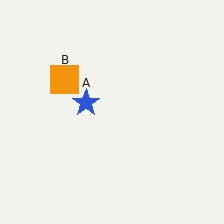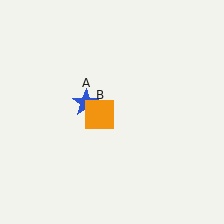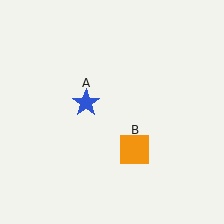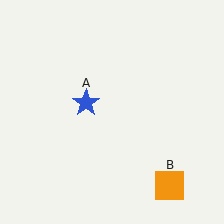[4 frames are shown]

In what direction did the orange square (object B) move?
The orange square (object B) moved down and to the right.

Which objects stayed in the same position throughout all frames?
Blue star (object A) remained stationary.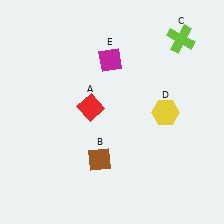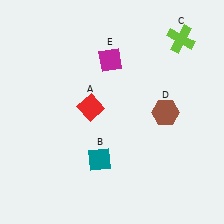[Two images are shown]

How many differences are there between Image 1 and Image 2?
There are 2 differences between the two images.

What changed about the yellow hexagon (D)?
In Image 1, D is yellow. In Image 2, it changed to brown.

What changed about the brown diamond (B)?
In Image 1, B is brown. In Image 2, it changed to teal.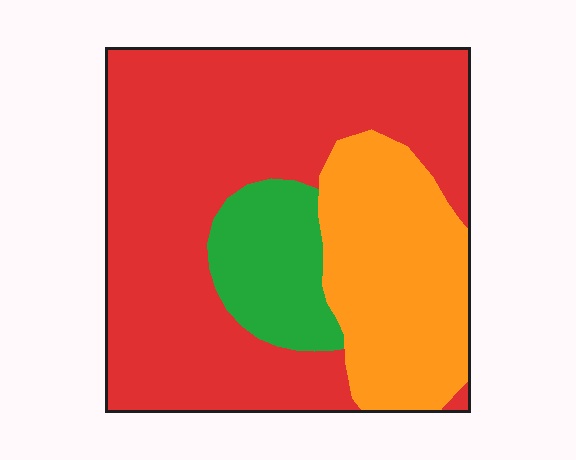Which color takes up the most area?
Red, at roughly 60%.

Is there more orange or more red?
Red.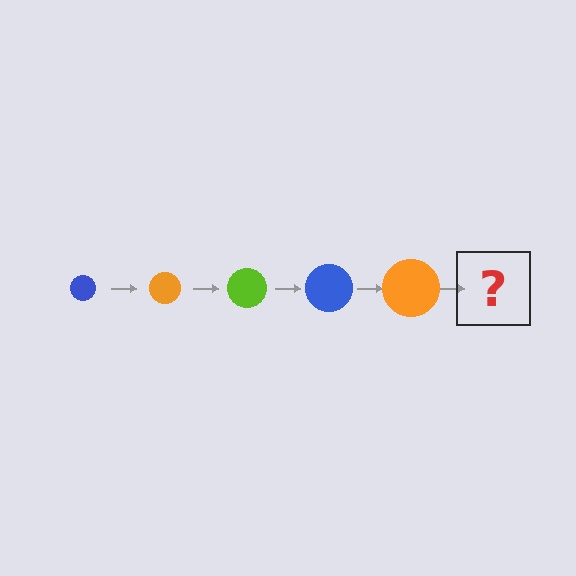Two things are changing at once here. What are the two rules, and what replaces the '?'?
The two rules are that the circle grows larger each step and the color cycles through blue, orange, and lime. The '?' should be a lime circle, larger than the previous one.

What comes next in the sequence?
The next element should be a lime circle, larger than the previous one.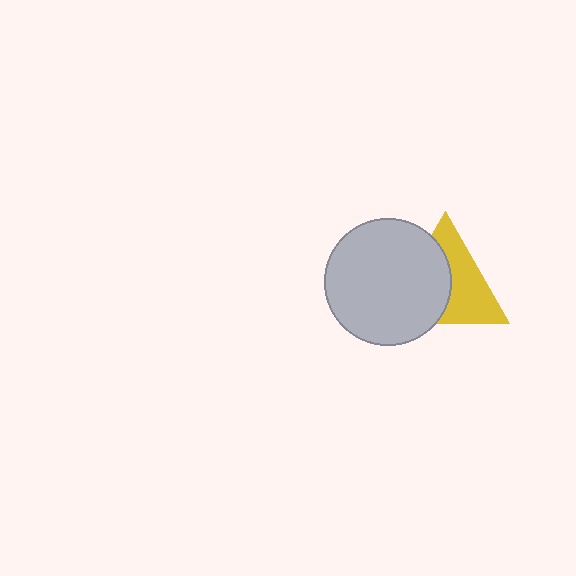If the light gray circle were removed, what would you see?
You would see the complete yellow triangle.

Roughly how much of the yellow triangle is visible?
About half of it is visible (roughly 51%).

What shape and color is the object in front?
The object in front is a light gray circle.